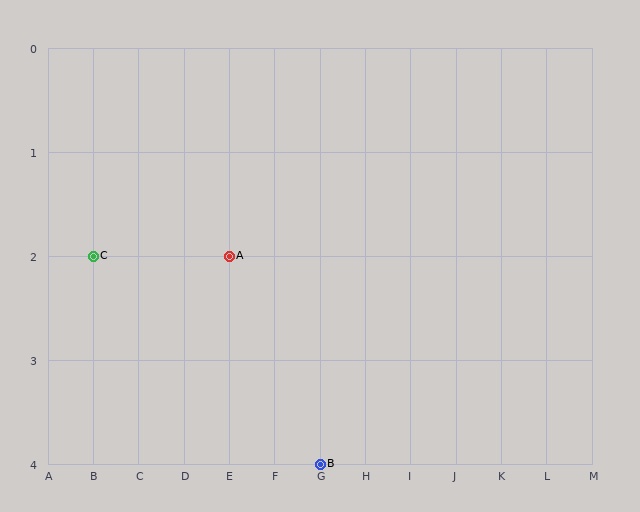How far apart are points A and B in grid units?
Points A and B are 2 columns and 2 rows apart (about 2.8 grid units diagonally).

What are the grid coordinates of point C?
Point C is at grid coordinates (B, 2).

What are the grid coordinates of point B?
Point B is at grid coordinates (G, 4).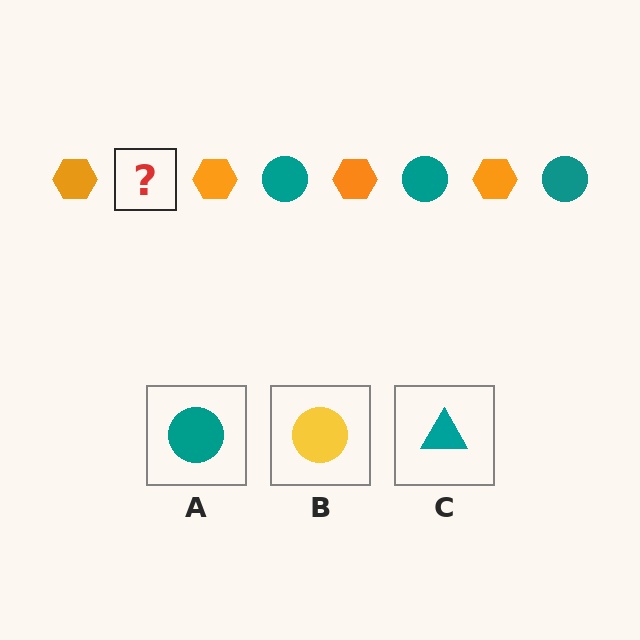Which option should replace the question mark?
Option A.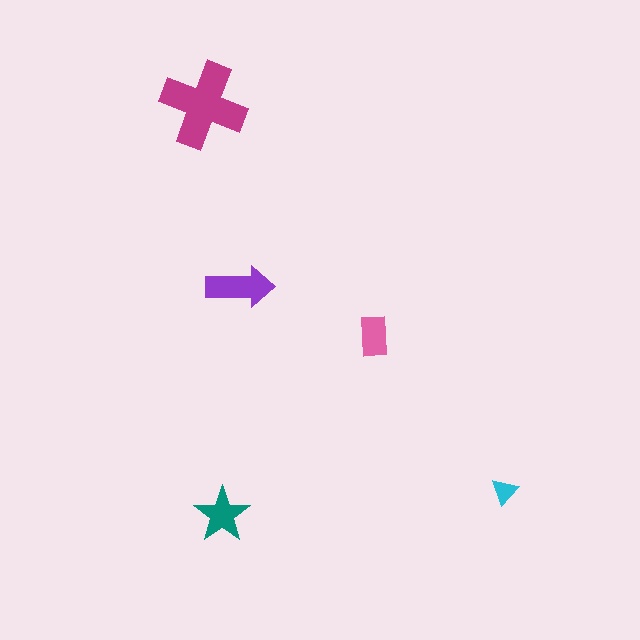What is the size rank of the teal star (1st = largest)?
3rd.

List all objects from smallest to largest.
The cyan triangle, the pink rectangle, the teal star, the purple arrow, the magenta cross.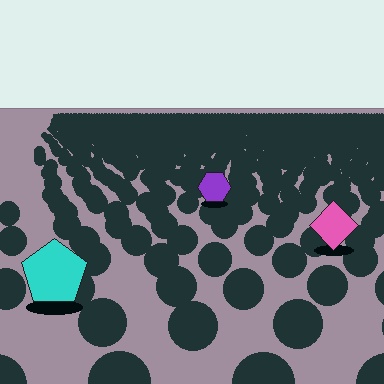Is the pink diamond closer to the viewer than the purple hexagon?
Yes. The pink diamond is closer — you can tell from the texture gradient: the ground texture is coarser near it.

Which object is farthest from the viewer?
The purple hexagon is farthest from the viewer. It appears smaller and the ground texture around it is denser.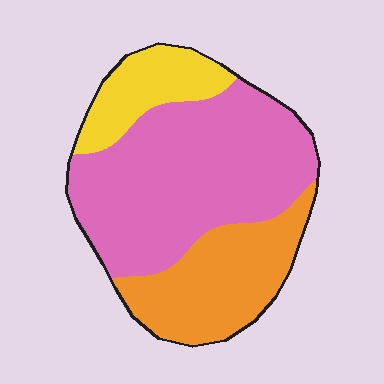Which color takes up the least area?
Yellow, at roughly 15%.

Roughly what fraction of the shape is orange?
Orange covers 28% of the shape.